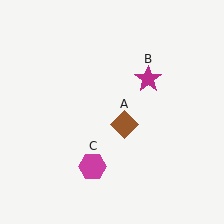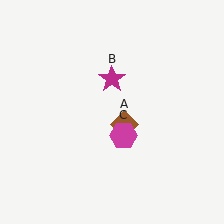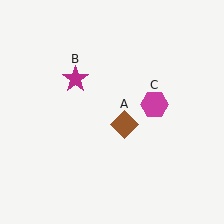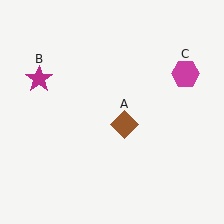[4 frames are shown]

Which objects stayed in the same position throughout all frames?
Brown diamond (object A) remained stationary.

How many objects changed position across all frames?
2 objects changed position: magenta star (object B), magenta hexagon (object C).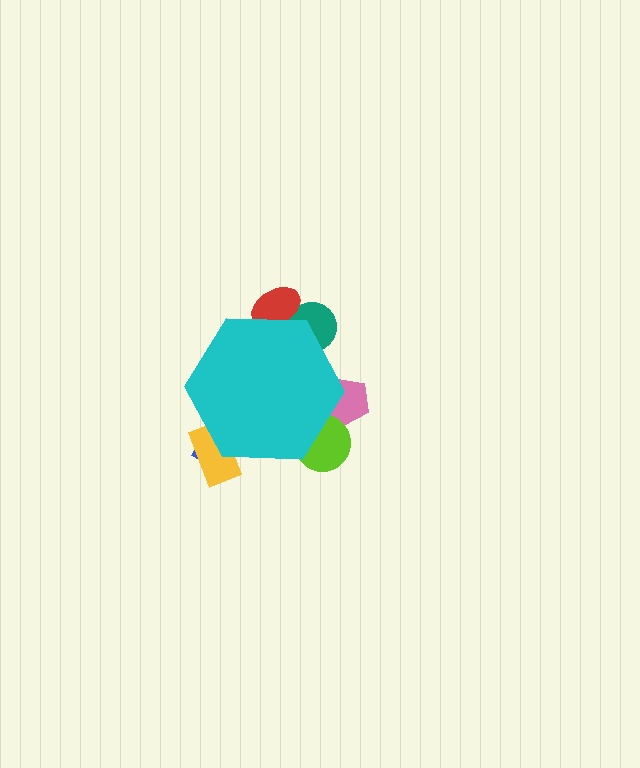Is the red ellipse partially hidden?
Yes, the red ellipse is partially hidden behind the cyan hexagon.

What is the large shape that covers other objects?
A cyan hexagon.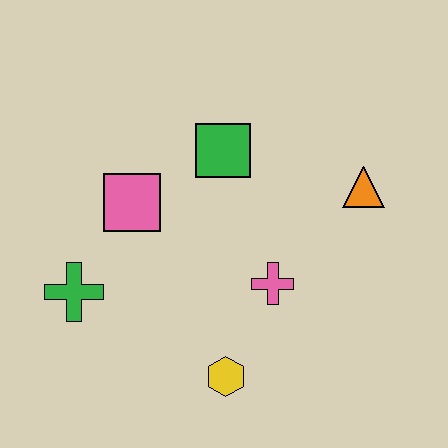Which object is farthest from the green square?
The yellow hexagon is farthest from the green square.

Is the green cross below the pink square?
Yes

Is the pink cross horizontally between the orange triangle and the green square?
Yes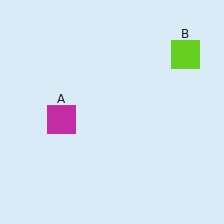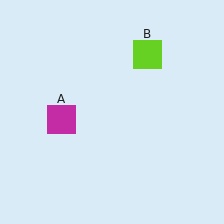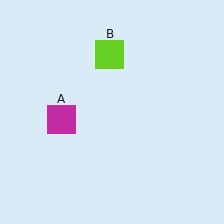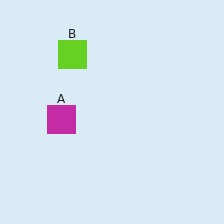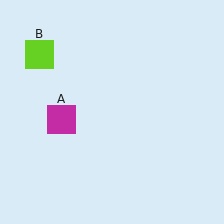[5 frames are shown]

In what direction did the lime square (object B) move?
The lime square (object B) moved left.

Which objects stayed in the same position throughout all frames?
Magenta square (object A) remained stationary.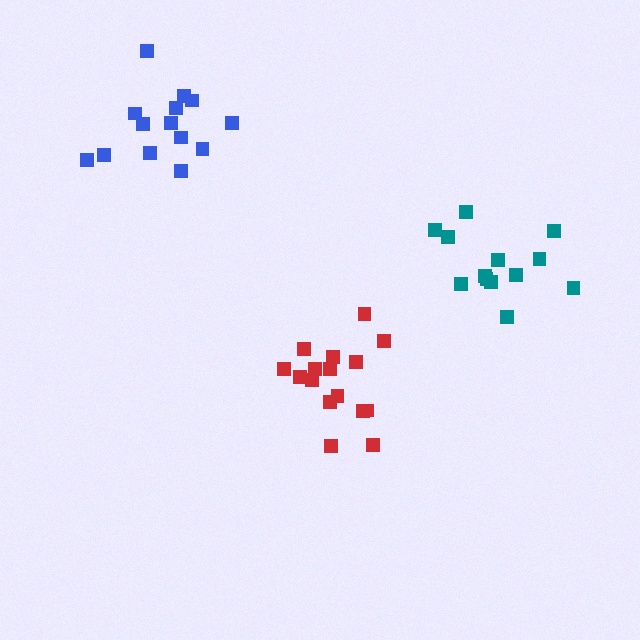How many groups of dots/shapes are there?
There are 3 groups.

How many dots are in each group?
Group 1: 16 dots, Group 2: 14 dots, Group 3: 13 dots (43 total).